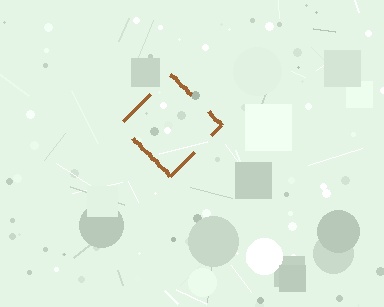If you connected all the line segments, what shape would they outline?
They would outline a diamond.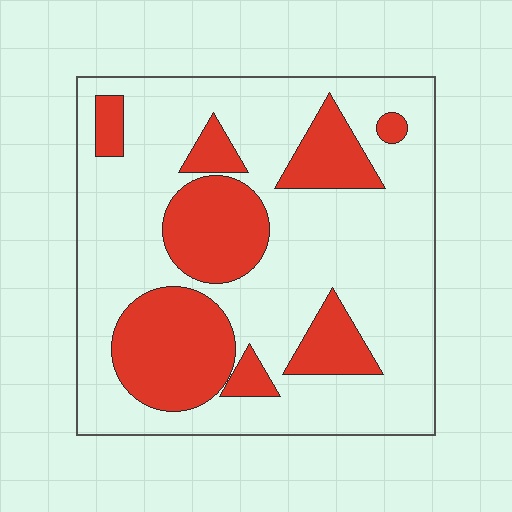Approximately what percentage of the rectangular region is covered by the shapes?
Approximately 30%.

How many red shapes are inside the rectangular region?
8.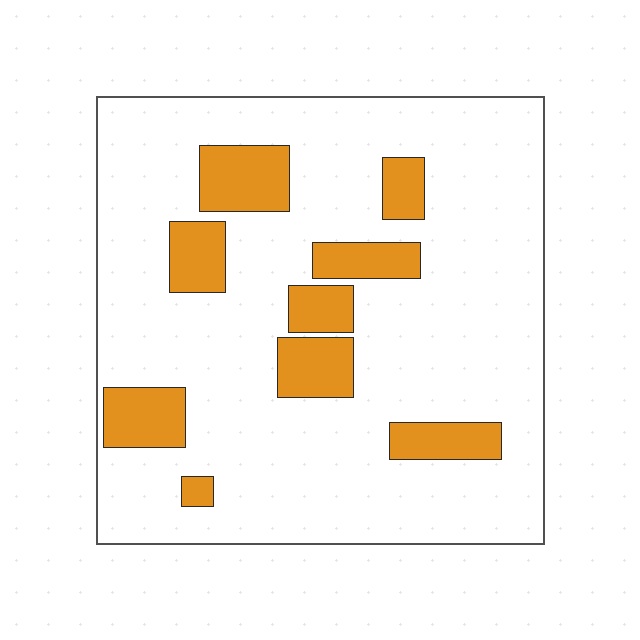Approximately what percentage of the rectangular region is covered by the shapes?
Approximately 15%.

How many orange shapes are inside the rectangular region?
9.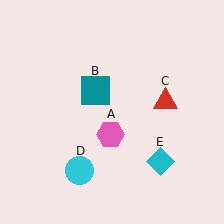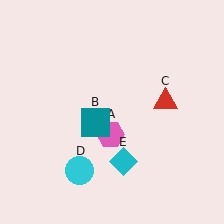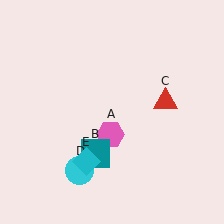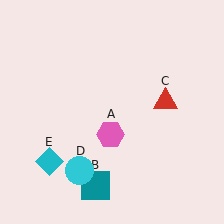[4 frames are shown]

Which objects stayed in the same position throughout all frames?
Pink hexagon (object A) and red triangle (object C) and cyan circle (object D) remained stationary.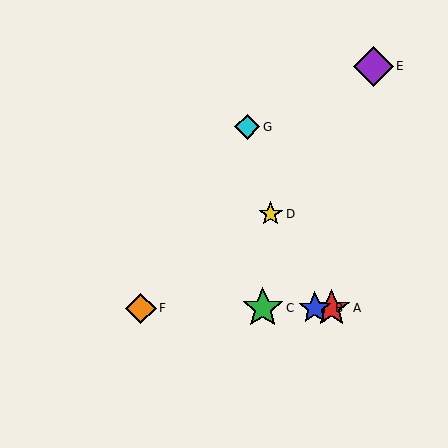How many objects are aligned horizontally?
4 objects (A, B, C, F) are aligned horizontally.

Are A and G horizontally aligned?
No, A is at y≈308 and G is at y≈127.